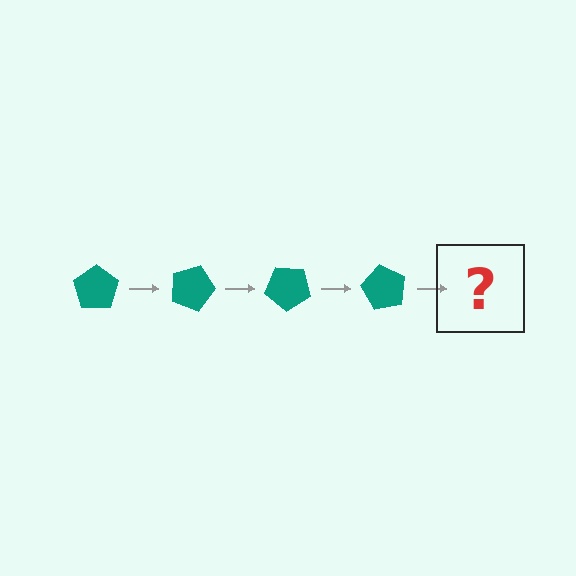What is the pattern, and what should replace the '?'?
The pattern is that the pentagon rotates 20 degrees each step. The '?' should be a teal pentagon rotated 80 degrees.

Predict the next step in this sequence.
The next step is a teal pentagon rotated 80 degrees.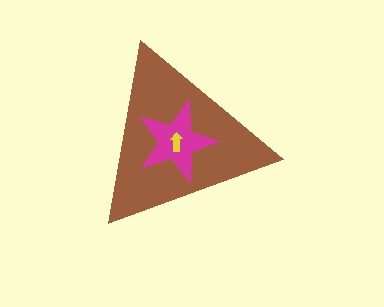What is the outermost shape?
The brown triangle.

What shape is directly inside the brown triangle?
The magenta star.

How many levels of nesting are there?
3.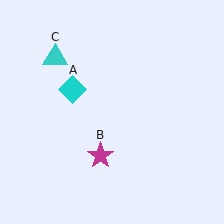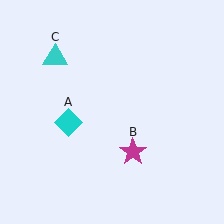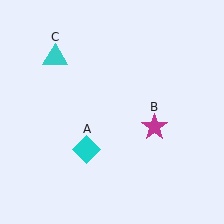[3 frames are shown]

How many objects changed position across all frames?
2 objects changed position: cyan diamond (object A), magenta star (object B).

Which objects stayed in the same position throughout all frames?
Cyan triangle (object C) remained stationary.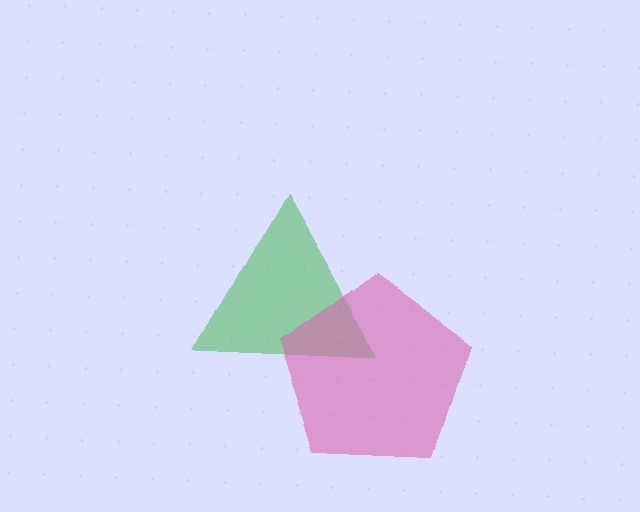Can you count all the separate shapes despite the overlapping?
Yes, there are 2 separate shapes.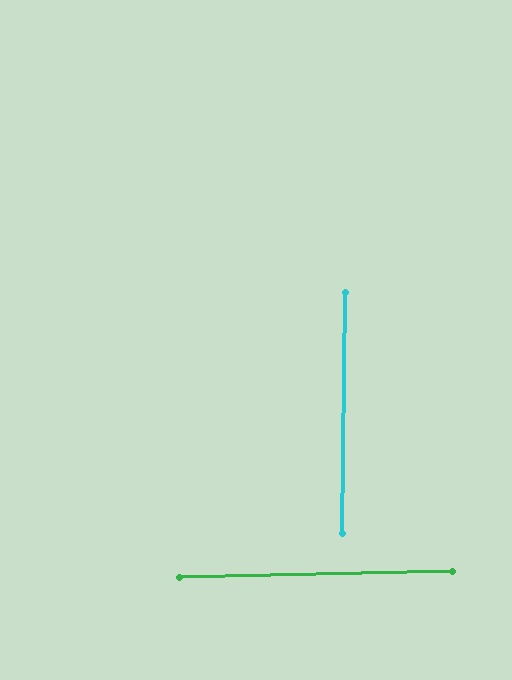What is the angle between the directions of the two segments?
Approximately 88 degrees.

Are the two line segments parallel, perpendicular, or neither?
Perpendicular — they meet at approximately 88°.